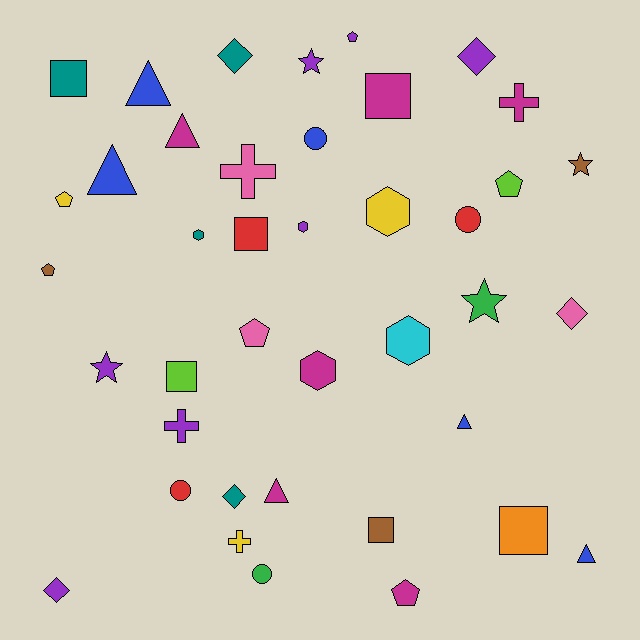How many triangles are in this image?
There are 6 triangles.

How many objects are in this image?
There are 40 objects.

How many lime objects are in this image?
There are 2 lime objects.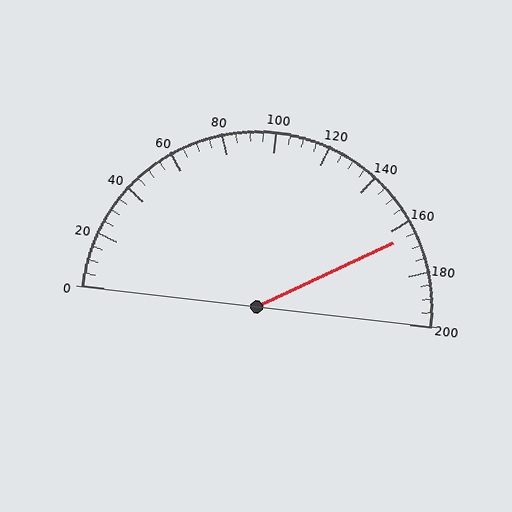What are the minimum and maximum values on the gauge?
The gauge ranges from 0 to 200.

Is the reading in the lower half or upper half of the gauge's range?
The reading is in the upper half of the range (0 to 200).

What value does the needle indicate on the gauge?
The needle indicates approximately 165.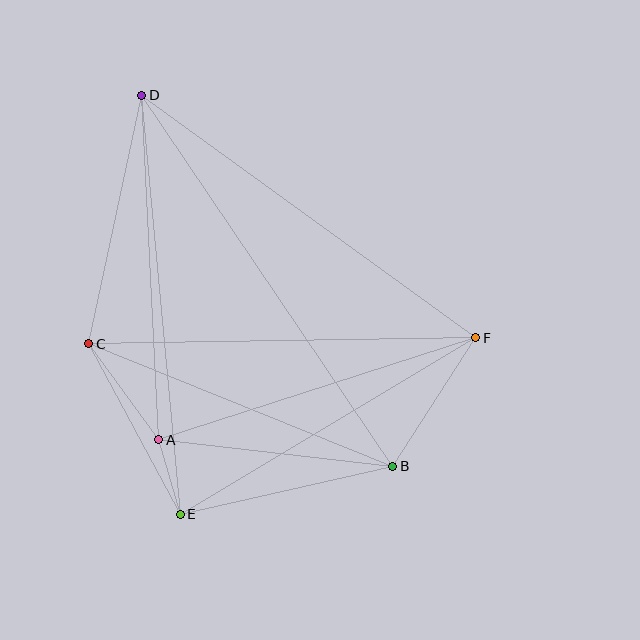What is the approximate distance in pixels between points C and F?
The distance between C and F is approximately 387 pixels.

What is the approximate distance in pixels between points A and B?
The distance between A and B is approximately 236 pixels.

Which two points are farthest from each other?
Points B and D are farthest from each other.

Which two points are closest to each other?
Points A and E are closest to each other.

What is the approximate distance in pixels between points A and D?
The distance between A and D is approximately 345 pixels.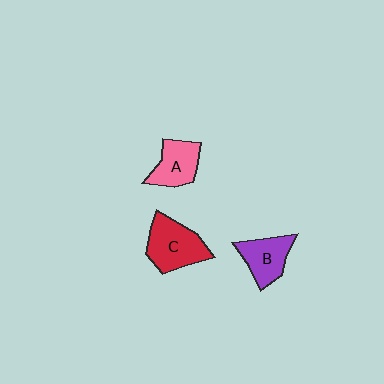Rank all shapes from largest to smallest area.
From largest to smallest: C (red), B (purple), A (pink).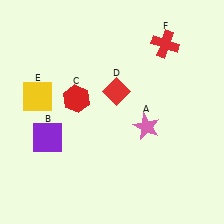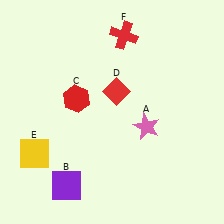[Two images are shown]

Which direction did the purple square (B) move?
The purple square (B) moved down.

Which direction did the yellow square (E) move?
The yellow square (E) moved down.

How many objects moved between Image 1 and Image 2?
3 objects moved between the two images.